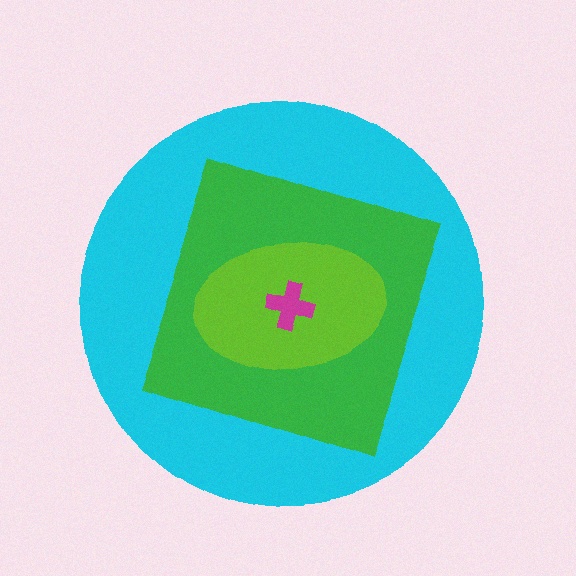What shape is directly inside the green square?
The lime ellipse.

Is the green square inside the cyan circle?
Yes.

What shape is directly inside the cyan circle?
The green square.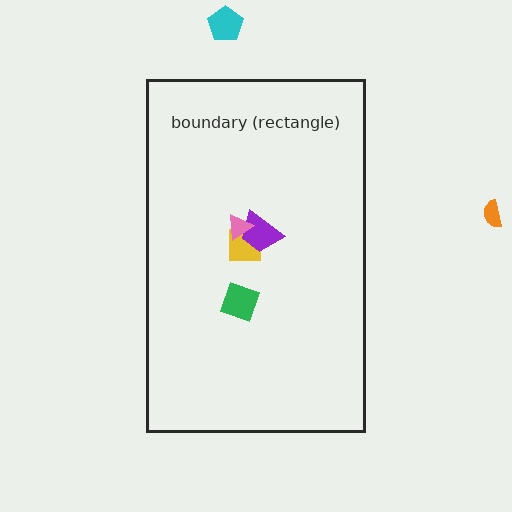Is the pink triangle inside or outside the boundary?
Inside.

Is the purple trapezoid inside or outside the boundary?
Inside.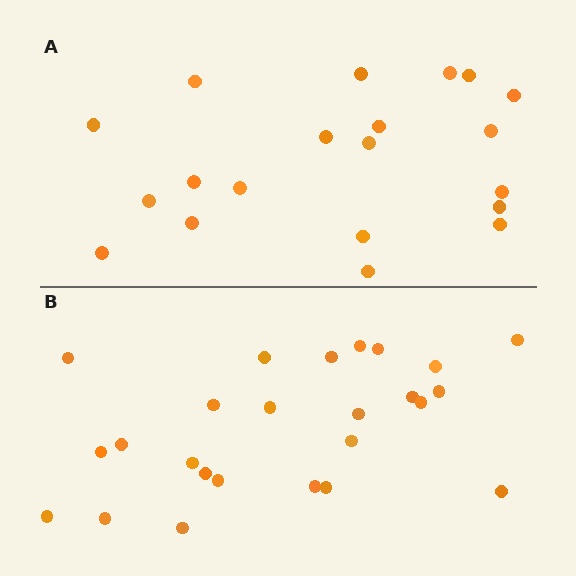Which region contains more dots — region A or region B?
Region B (the bottom region) has more dots.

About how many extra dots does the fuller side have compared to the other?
Region B has about 5 more dots than region A.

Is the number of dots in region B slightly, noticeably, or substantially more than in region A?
Region B has noticeably more, but not dramatically so. The ratio is roughly 1.2 to 1.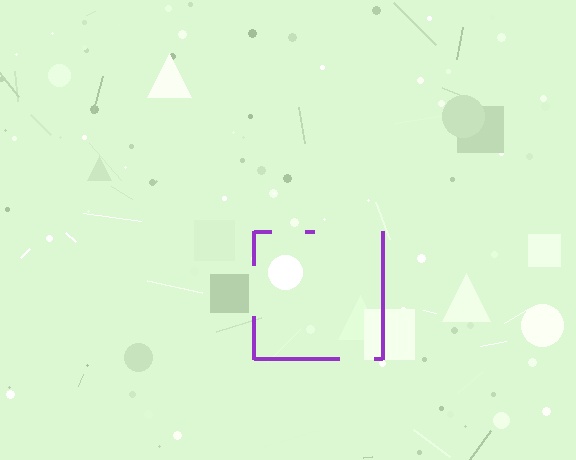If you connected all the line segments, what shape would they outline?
They would outline a square.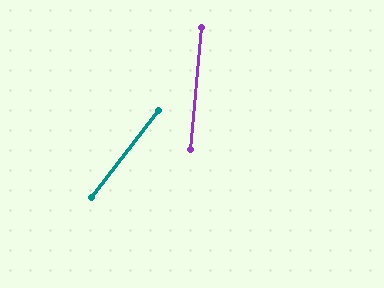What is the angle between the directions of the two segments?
Approximately 33 degrees.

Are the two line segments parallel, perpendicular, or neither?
Neither parallel nor perpendicular — they differ by about 33°.